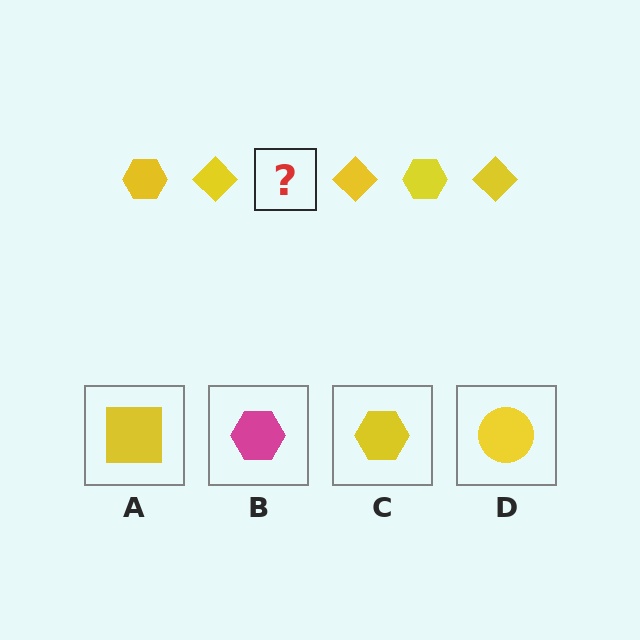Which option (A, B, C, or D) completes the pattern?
C.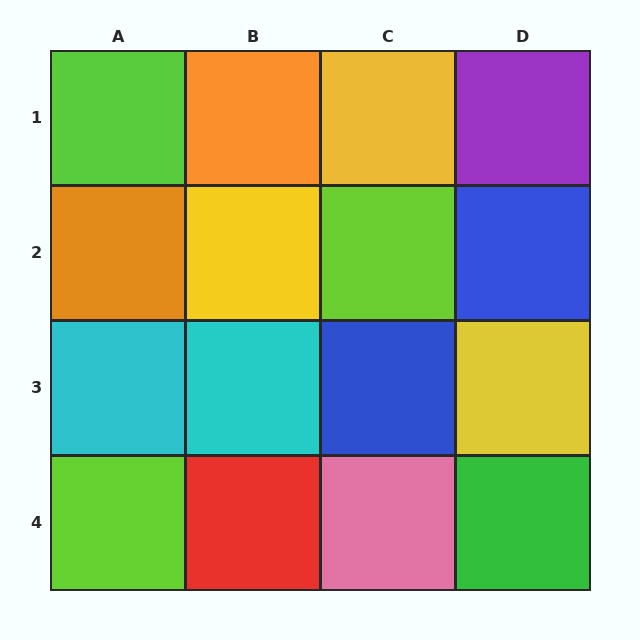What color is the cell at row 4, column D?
Green.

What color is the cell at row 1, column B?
Orange.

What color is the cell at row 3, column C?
Blue.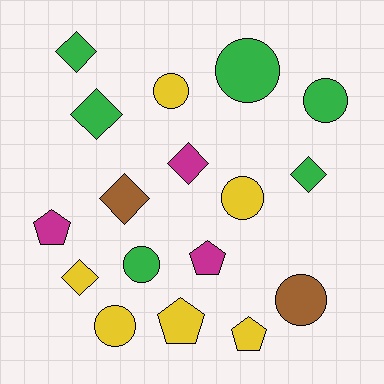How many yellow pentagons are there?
There are 2 yellow pentagons.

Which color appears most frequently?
Yellow, with 6 objects.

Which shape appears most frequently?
Circle, with 7 objects.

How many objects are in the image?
There are 17 objects.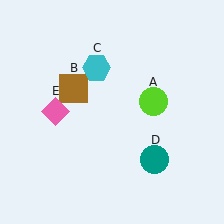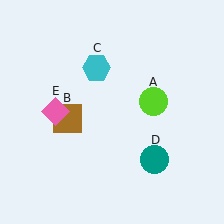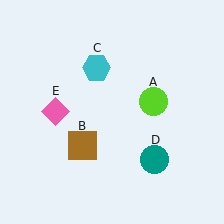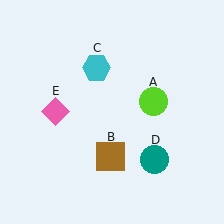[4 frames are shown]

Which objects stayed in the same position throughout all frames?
Lime circle (object A) and cyan hexagon (object C) and teal circle (object D) and pink diamond (object E) remained stationary.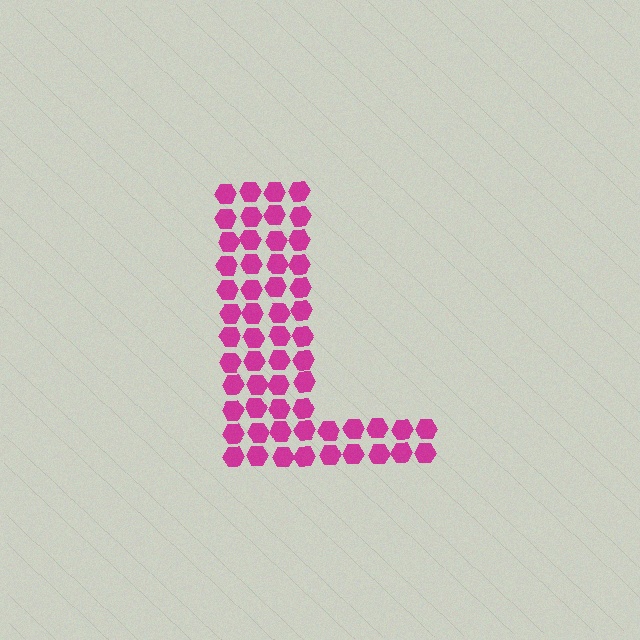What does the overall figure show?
The overall figure shows the letter L.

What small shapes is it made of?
It is made of small hexagons.